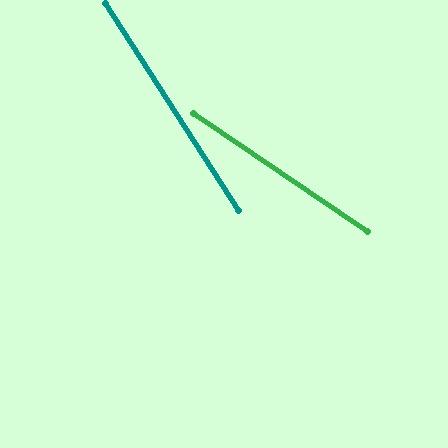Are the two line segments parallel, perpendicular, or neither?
Neither parallel nor perpendicular — they differ by about 23°.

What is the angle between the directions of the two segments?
Approximately 23 degrees.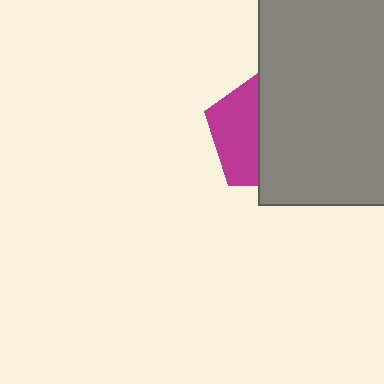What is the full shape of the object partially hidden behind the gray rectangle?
The partially hidden object is a magenta pentagon.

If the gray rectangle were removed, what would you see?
You would see the complete magenta pentagon.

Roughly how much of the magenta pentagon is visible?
A small part of it is visible (roughly 39%).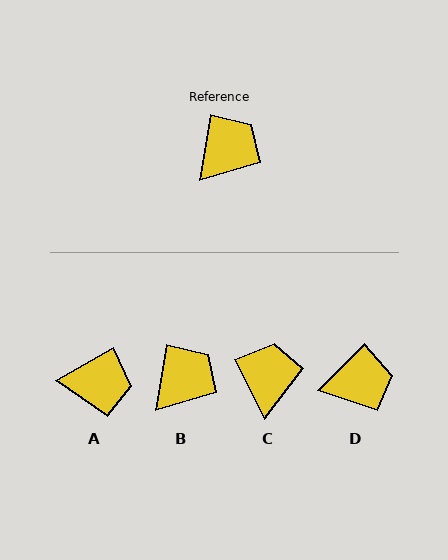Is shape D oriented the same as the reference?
No, it is off by about 35 degrees.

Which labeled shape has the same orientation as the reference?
B.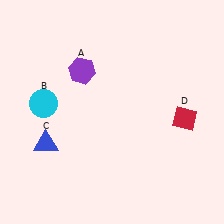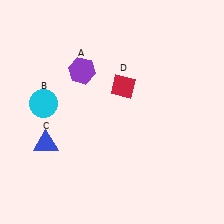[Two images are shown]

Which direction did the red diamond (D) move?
The red diamond (D) moved left.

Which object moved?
The red diamond (D) moved left.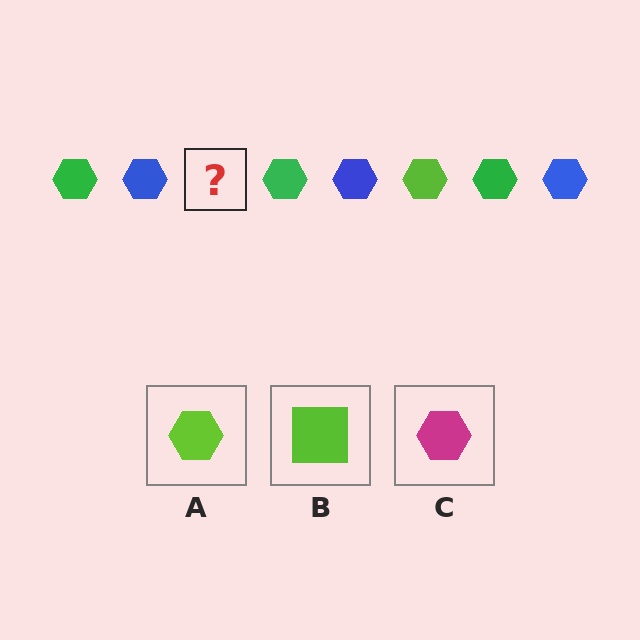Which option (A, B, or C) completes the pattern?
A.